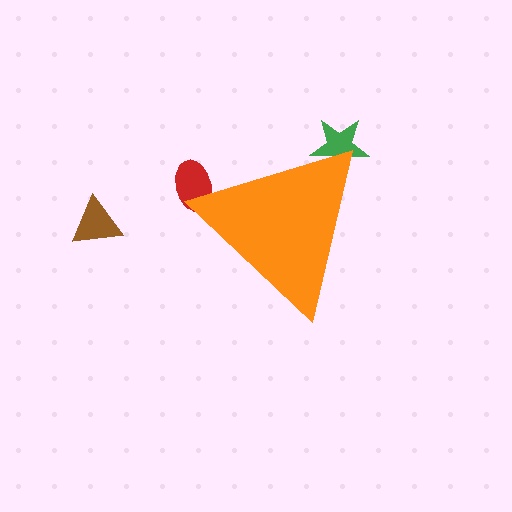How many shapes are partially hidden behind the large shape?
2 shapes are partially hidden.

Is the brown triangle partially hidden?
No, the brown triangle is fully visible.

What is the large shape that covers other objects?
An orange triangle.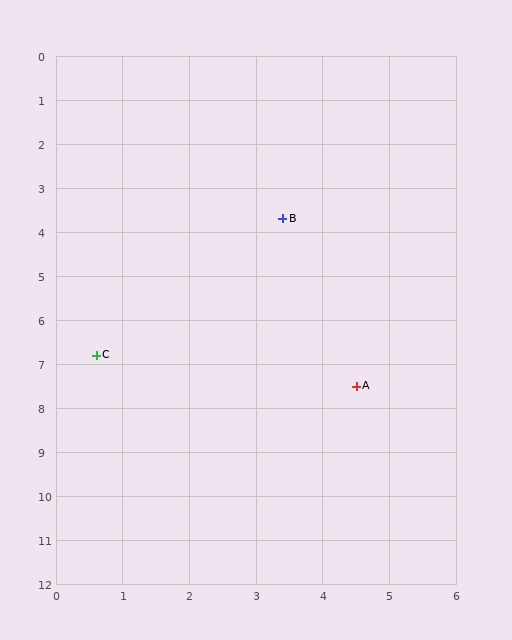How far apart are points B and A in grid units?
Points B and A are about 4.0 grid units apart.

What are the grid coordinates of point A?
Point A is at approximately (4.5, 7.5).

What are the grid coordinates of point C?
Point C is at approximately (0.6, 6.8).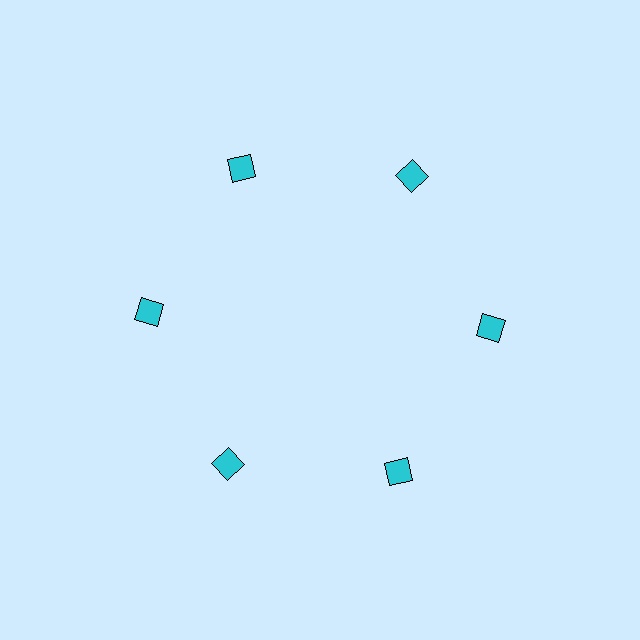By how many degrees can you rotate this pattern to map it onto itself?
The pattern maps onto itself every 60 degrees of rotation.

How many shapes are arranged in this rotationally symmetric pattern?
There are 6 shapes, arranged in 6 groups of 1.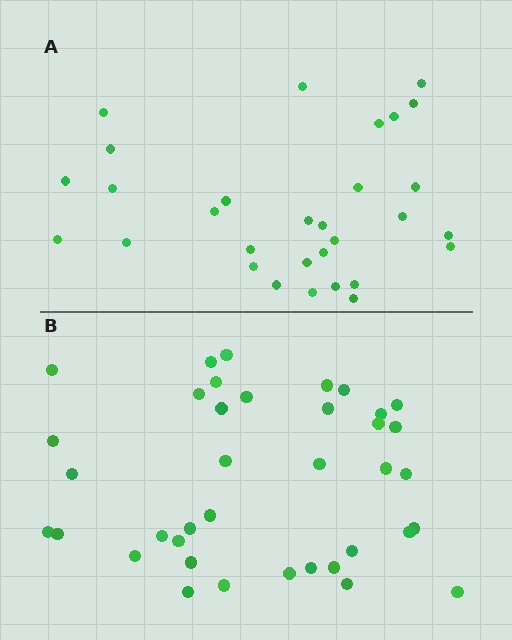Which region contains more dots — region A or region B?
Region B (the bottom region) has more dots.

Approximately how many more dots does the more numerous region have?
Region B has roughly 8 or so more dots than region A.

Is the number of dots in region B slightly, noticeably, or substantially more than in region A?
Region B has noticeably more, but not dramatically so. The ratio is roughly 1.3 to 1.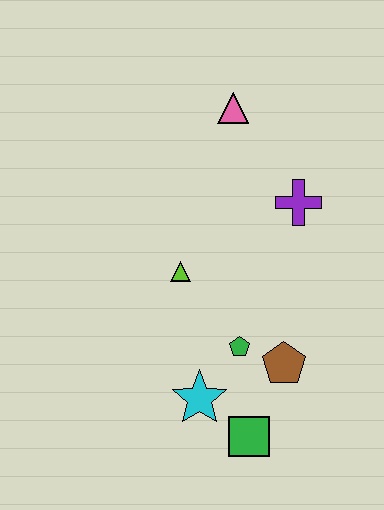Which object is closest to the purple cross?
The pink triangle is closest to the purple cross.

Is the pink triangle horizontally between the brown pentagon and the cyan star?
Yes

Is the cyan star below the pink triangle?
Yes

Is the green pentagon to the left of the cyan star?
No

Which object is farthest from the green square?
The pink triangle is farthest from the green square.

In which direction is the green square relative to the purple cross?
The green square is below the purple cross.